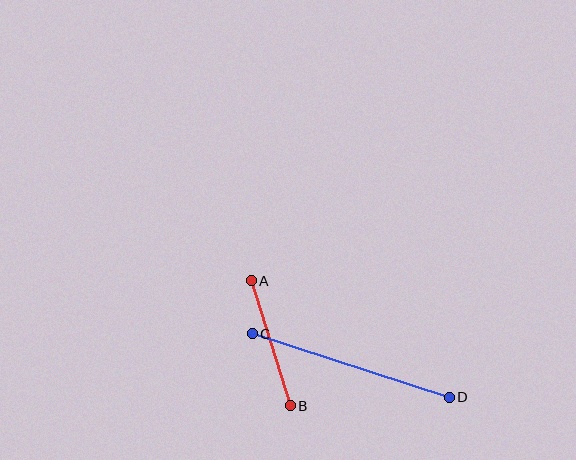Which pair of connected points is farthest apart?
Points C and D are farthest apart.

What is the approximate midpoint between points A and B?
The midpoint is at approximately (271, 343) pixels.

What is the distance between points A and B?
The distance is approximately 131 pixels.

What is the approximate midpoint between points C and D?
The midpoint is at approximately (351, 366) pixels.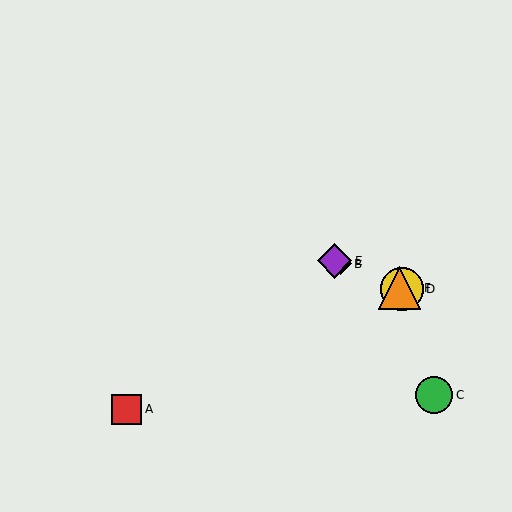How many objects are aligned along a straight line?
4 objects (B, D, E, F) are aligned along a straight line.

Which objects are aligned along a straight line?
Objects B, D, E, F are aligned along a straight line.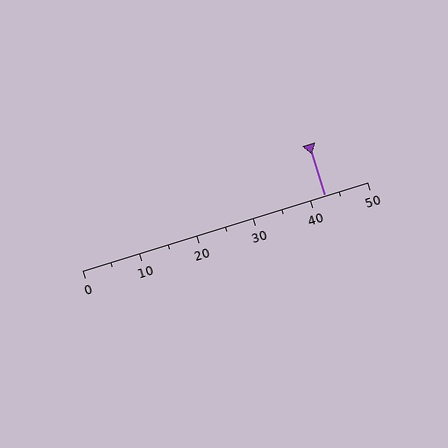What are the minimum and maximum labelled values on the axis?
The axis runs from 0 to 50.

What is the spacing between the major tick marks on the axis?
The major ticks are spaced 10 apart.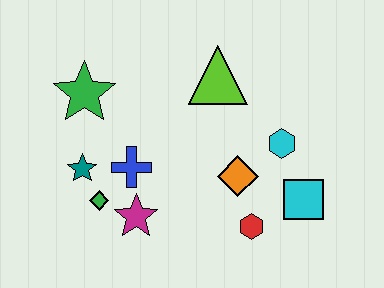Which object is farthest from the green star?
The cyan square is farthest from the green star.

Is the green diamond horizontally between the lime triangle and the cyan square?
No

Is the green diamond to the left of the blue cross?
Yes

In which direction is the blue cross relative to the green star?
The blue cross is below the green star.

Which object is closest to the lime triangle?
The cyan hexagon is closest to the lime triangle.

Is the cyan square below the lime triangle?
Yes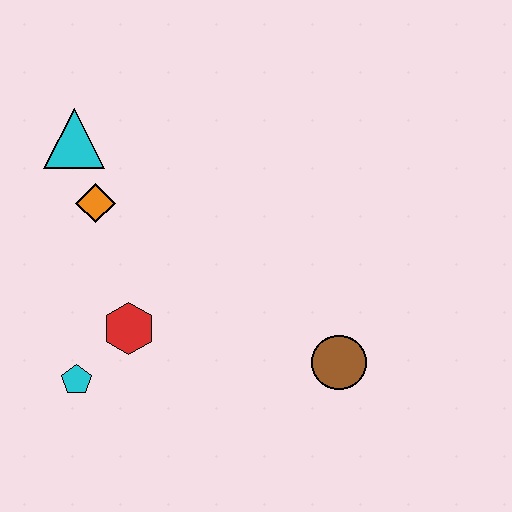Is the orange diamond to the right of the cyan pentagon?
Yes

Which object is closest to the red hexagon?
The cyan pentagon is closest to the red hexagon.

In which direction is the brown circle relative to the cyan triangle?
The brown circle is to the right of the cyan triangle.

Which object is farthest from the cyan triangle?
The brown circle is farthest from the cyan triangle.